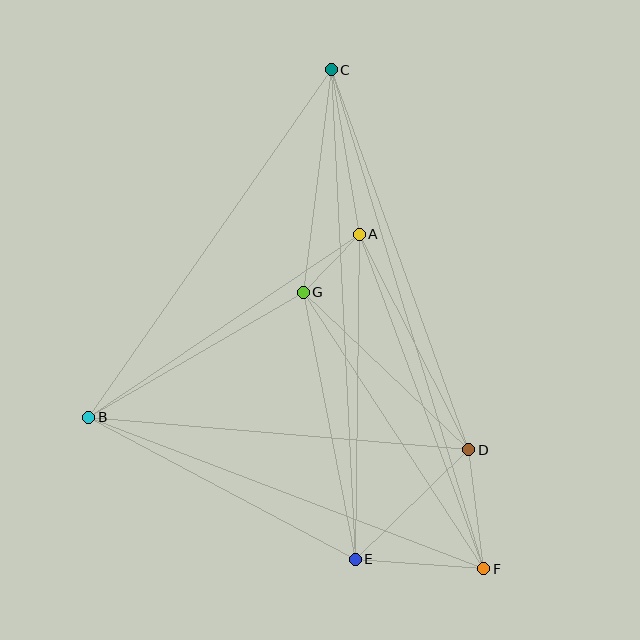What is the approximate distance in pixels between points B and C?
The distance between B and C is approximately 424 pixels.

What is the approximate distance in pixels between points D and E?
The distance between D and E is approximately 158 pixels.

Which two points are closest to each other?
Points A and G are closest to each other.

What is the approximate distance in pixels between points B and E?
The distance between B and E is approximately 302 pixels.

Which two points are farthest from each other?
Points C and F are farthest from each other.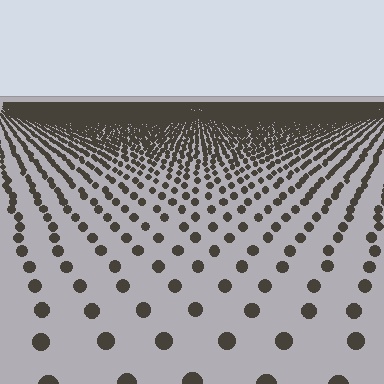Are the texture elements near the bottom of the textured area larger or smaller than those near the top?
Larger. Near the bottom, elements are closer to the viewer and appear at a bigger on-screen size.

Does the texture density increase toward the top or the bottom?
Density increases toward the top.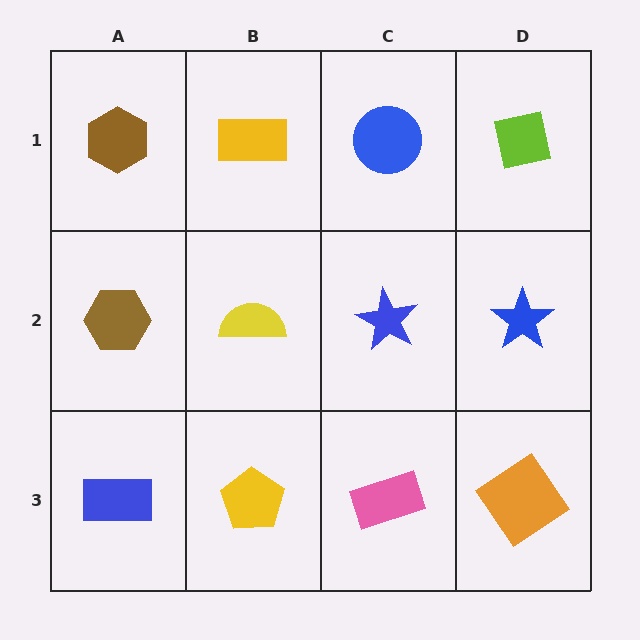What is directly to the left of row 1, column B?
A brown hexagon.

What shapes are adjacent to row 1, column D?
A blue star (row 2, column D), a blue circle (row 1, column C).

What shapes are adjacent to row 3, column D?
A blue star (row 2, column D), a pink rectangle (row 3, column C).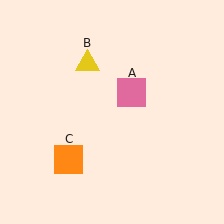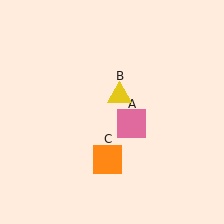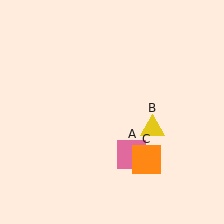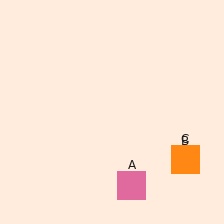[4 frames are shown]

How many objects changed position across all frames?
3 objects changed position: pink square (object A), yellow triangle (object B), orange square (object C).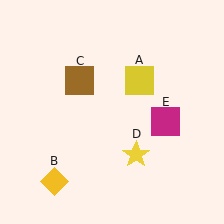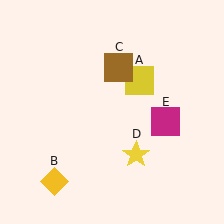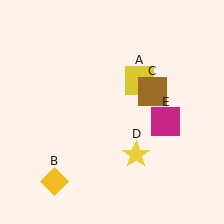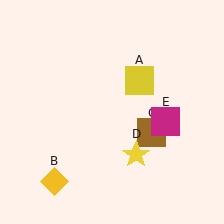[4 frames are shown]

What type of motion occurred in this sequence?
The brown square (object C) rotated clockwise around the center of the scene.